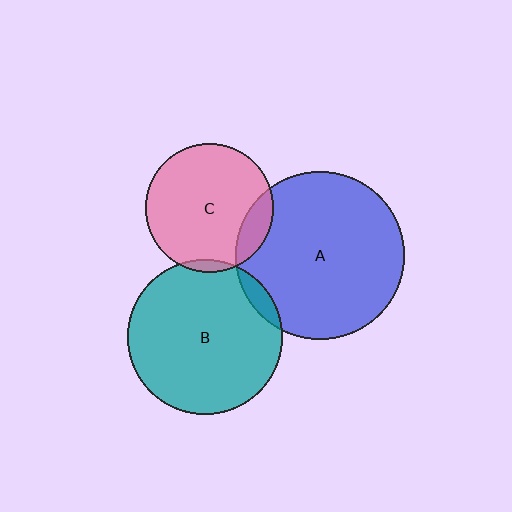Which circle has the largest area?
Circle A (blue).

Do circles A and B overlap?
Yes.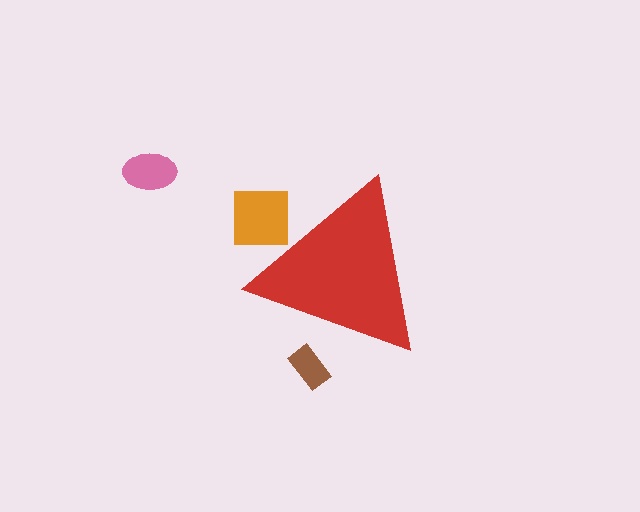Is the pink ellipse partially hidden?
No, the pink ellipse is fully visible.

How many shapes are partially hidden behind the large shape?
2 shapes are partially hidden.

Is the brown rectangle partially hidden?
Yes, the brown rectangle is partially hidden behind the red triangle.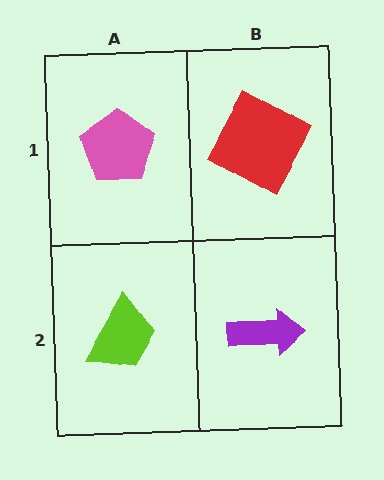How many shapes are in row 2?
2 shapes.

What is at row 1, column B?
A red square.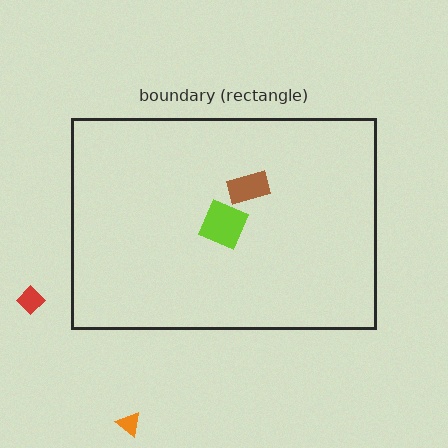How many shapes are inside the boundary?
2 inside, 2 outside.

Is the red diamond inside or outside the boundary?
Outside.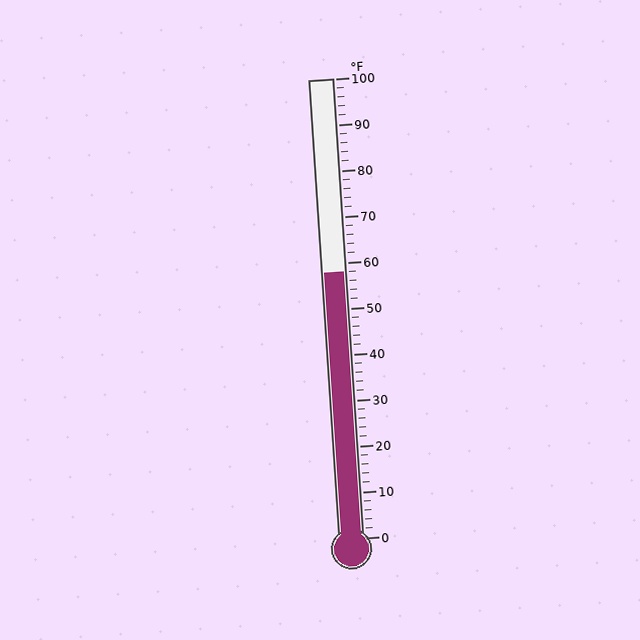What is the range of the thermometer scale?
The thermometer scale ranges from 0°F to 100°F.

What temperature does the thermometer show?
The thermometer shows approximately 58°F.